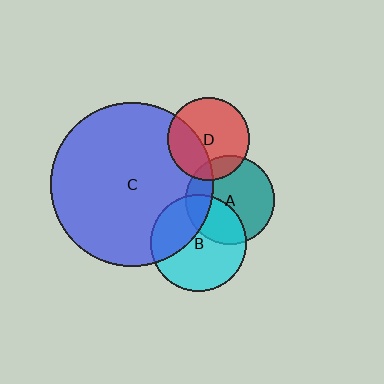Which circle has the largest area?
Circle C (blue).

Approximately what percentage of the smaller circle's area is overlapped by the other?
Approximately 35%.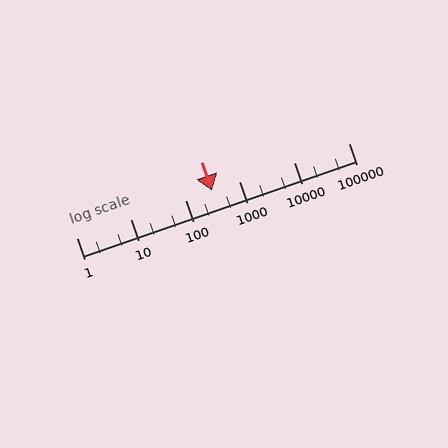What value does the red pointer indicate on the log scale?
The pointer indicates approximately 310.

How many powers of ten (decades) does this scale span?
The scale spans 5 decades, from 1 to 100000.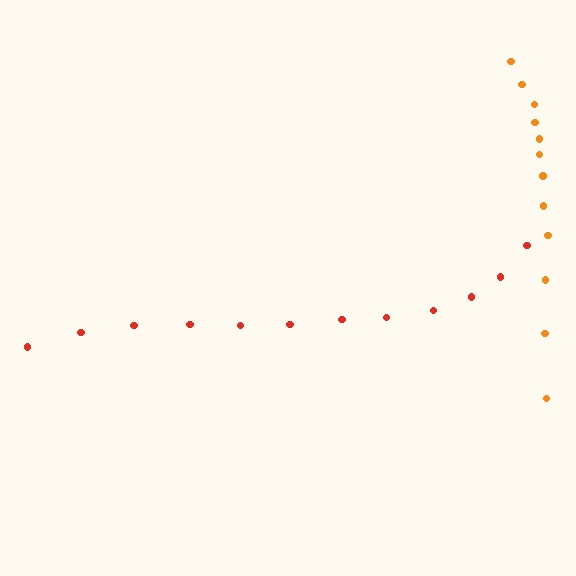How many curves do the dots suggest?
There are 2 distinct paths.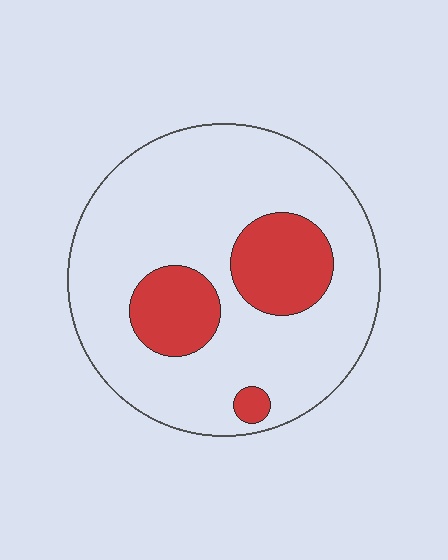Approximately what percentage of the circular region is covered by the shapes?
Approximately 20%.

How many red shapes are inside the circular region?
3.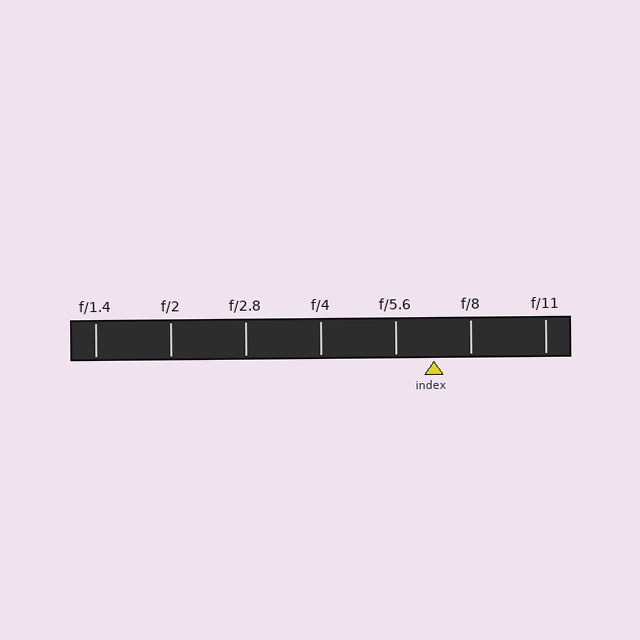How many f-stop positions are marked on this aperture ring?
There are 7 f-stop positions marked.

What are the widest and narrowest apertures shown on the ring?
The widest aperture shown is f/1.4 and the narrowest is f/11.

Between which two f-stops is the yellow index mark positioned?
The index mark is between f/5.6 and f/8.